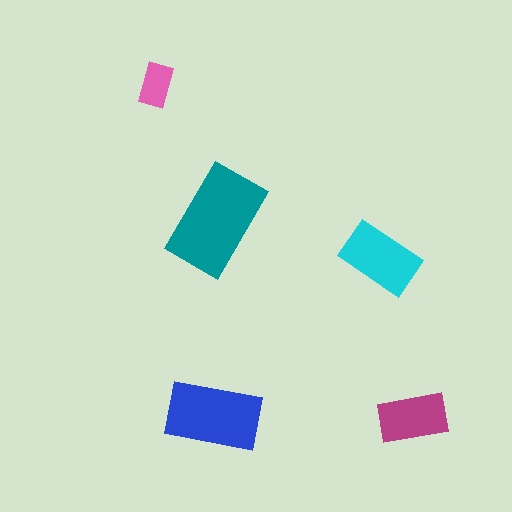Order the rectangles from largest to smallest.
the teal one, the blue one, the cyan one, the magenta one, the pink one.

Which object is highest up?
The pink rectangle is topmost.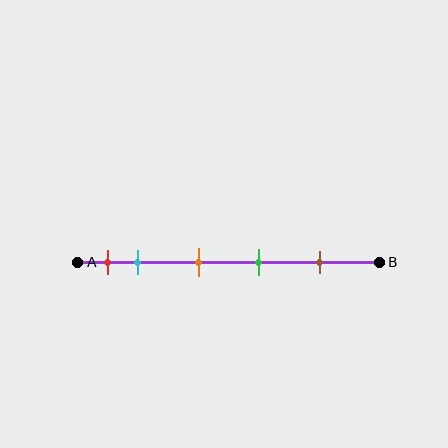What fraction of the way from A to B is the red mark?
The red mark is approximately 10% (0.1) of the way from A to B.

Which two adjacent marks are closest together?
The red and cyan marks are the closest adjacent pair.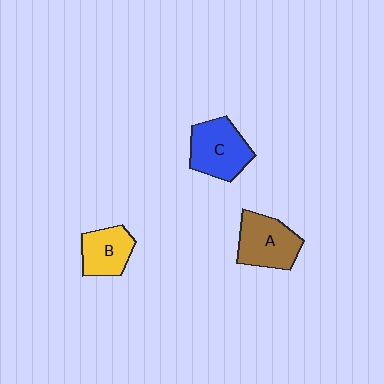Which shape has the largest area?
Shape C (blue).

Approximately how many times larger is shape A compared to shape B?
Approximately 1.3 times.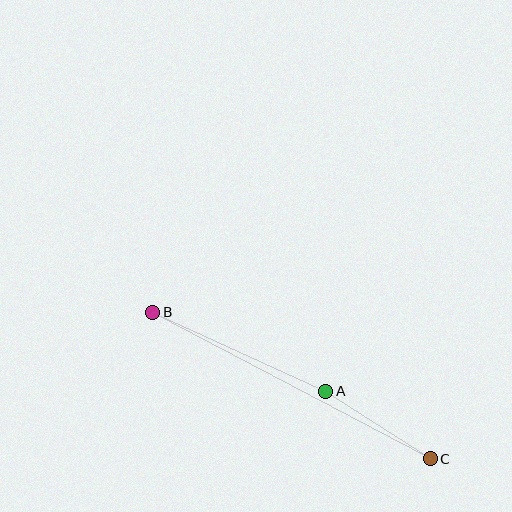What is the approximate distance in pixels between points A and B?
The distance between A and B is approximately 190 pixels.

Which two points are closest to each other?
Points A and C are closest to each other.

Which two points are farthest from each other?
Points B and C are farthest from each other.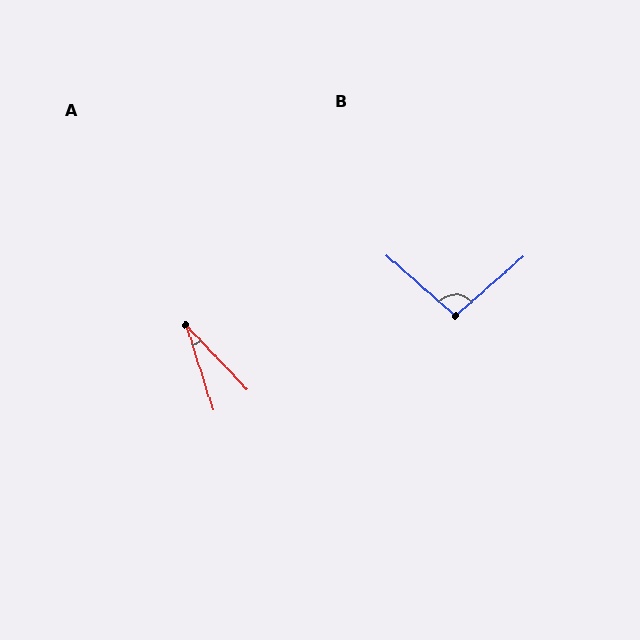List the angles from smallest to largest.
A (26°), B (97°).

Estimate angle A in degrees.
Approximately 26 degrees.